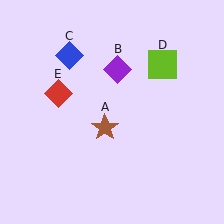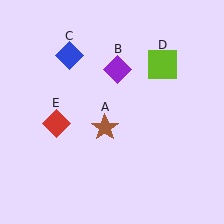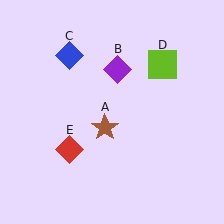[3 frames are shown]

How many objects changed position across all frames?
1 object changed position: red diamond (object E).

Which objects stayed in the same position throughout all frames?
Brown star (object A) and purple diamond (object B) and blue diamond (object C) and lime square (object D) remained stationary.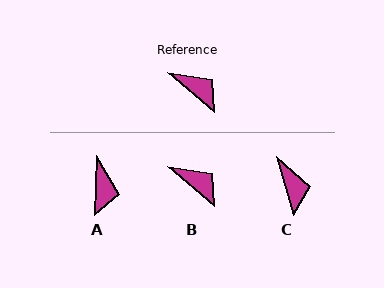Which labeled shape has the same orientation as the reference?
B.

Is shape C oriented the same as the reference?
No, it is off by about 33 degrees.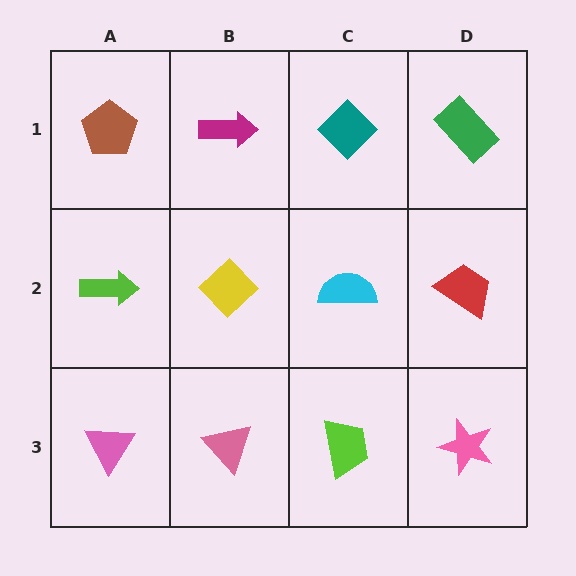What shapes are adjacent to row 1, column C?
A cyan semicircle (row 2, column C), a magenta arrow (row 1, column B), a green rectangle (row 1, column D).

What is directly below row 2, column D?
A pink star.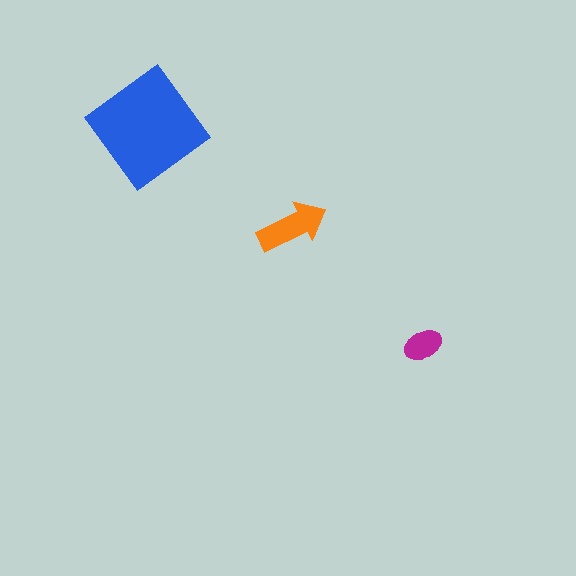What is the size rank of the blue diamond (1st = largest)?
1st.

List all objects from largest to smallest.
The blue diamond, the orange arrow, the magenta ellipse.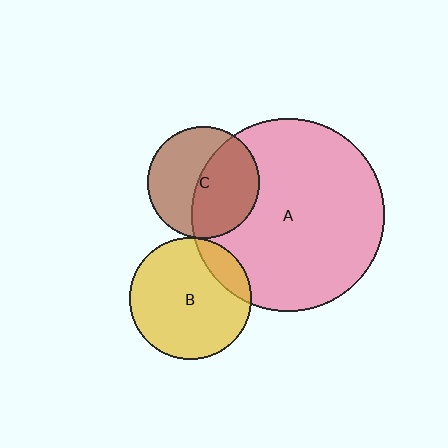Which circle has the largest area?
Circle A (pink).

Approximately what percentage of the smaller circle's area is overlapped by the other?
Approximately 50%.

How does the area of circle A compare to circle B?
Approximately 2.5 times.